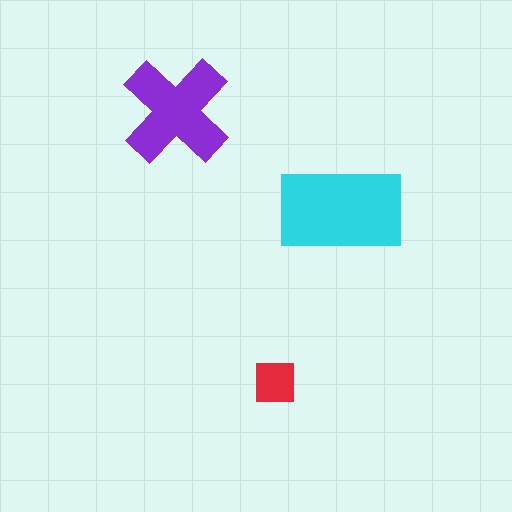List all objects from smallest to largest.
The red square, the purple cross, the cyan rectangle.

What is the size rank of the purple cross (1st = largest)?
2nd.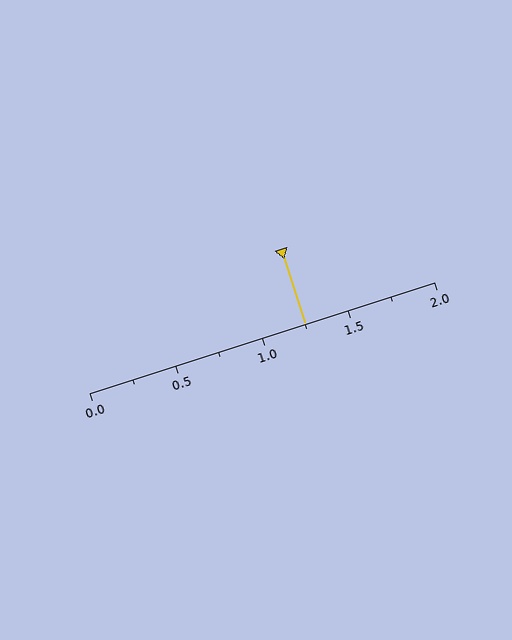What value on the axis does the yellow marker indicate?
The marker indicates approximately 1.25.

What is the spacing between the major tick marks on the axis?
The major ticks are spaced 0.5 apart.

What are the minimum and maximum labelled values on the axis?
The axis runs from 0.0 to 2.0.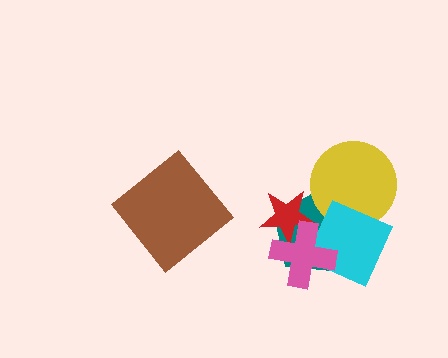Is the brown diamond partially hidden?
No, no other shape covers it.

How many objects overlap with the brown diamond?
0 objects overlap with the brown diamond.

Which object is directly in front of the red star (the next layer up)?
The cyan diamond is directly in front of the red star.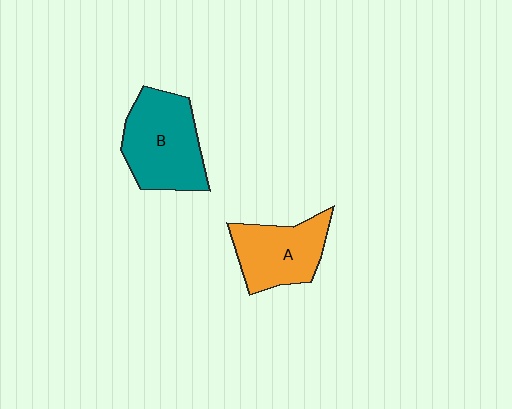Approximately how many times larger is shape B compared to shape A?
Approximately 1.2 times.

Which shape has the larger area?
Shape B (teal).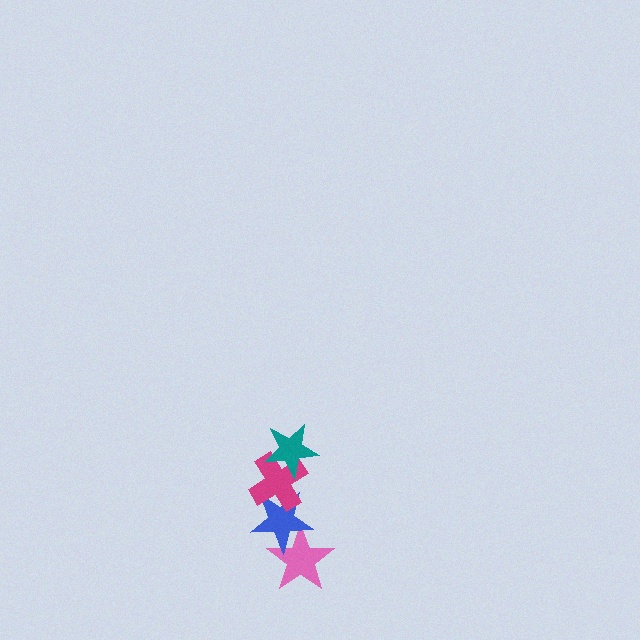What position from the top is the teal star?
The teal star is 1st from the top.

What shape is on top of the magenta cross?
The teal star is on top of the magenta cross.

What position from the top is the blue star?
The blue star is 3rd from the top.